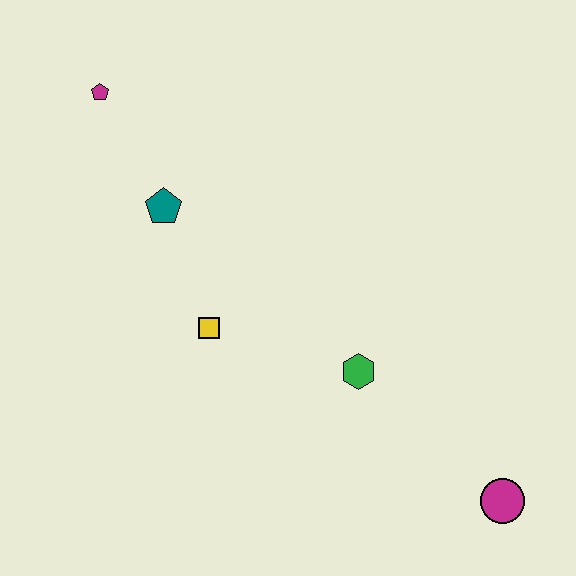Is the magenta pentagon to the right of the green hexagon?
No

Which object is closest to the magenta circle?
The green hexagon is closest to the magenta circle.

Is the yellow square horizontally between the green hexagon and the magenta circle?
No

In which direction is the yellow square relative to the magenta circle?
The yellow square is to the left of the magenta circle.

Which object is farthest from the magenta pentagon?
The magenta circle is farthest from the magenta pentagon.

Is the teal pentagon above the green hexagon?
Yes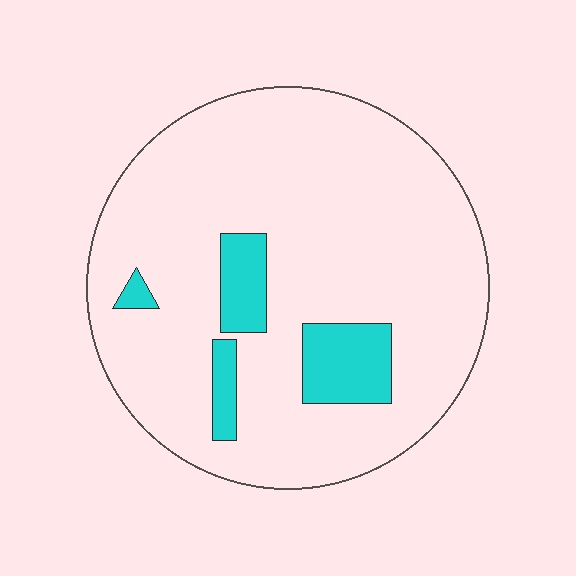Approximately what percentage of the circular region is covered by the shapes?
Approximately 10%.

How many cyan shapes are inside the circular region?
4.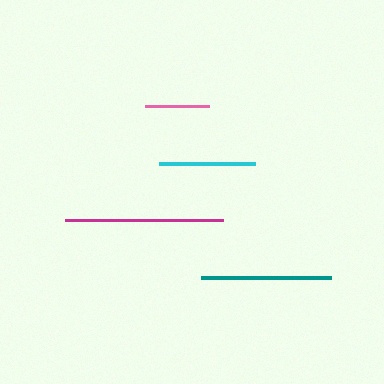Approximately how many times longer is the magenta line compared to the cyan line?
The magenta line is approximately 1.6 times the length of the cyan line.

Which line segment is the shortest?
The pink line is the shortest at approximately 64 pixels.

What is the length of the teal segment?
The teal segment is approximately 130 pixels long.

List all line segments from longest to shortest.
From longest to shortest: magenta, teal, cyan, pink.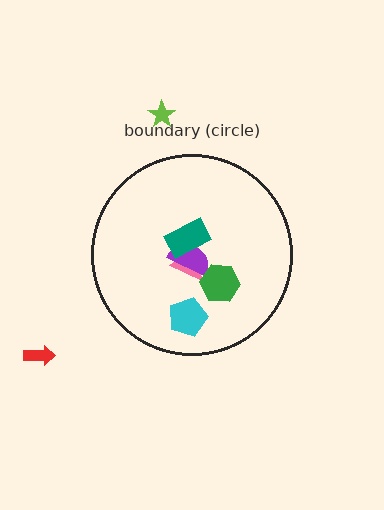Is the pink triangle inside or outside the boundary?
Inside.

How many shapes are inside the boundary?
5 inside, 2 outside.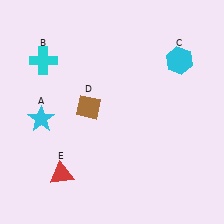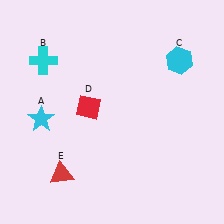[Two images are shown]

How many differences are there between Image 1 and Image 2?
There is 1 difference between the two images.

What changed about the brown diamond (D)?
In Image 1, D is brown. In Image 2, it changed to red.